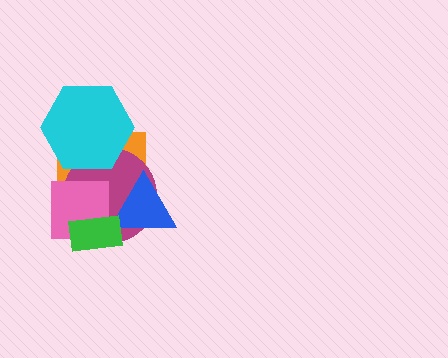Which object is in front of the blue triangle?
The green rectangle is in front of the blue triangle.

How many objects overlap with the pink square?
3 objects overlap with the pink square.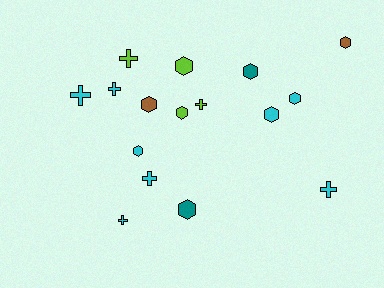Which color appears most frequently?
Cyan, with 8 objects.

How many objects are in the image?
There are 16 objects.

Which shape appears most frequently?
Hexagon, with 9 objects.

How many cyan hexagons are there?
There are 3 cyan hexagons.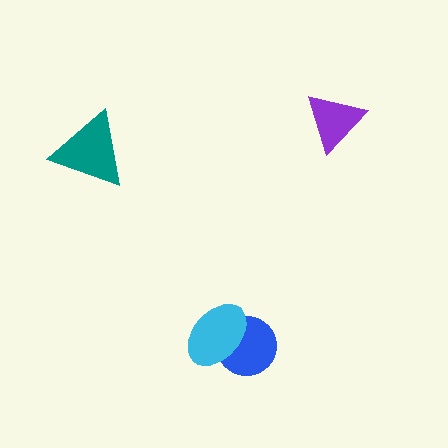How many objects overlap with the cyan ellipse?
1 object overlaps with the cyan ellipse.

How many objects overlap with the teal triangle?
0 objects overlap with the teal triangle.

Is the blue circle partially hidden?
Yes, it is partially covered by another shape.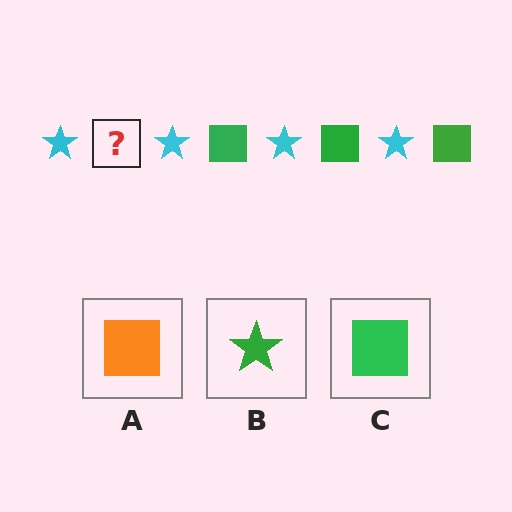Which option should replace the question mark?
Option C.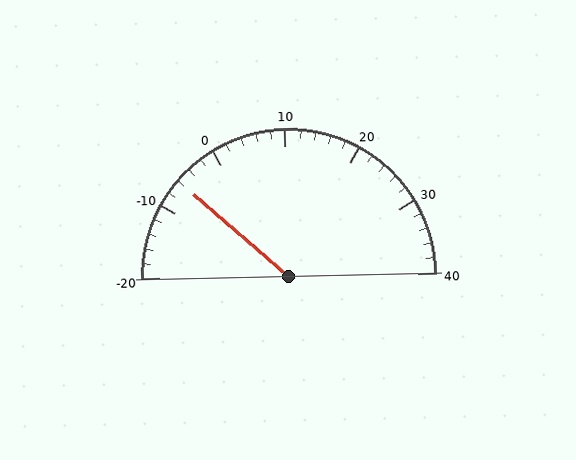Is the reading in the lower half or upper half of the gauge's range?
The reading is in the lower half of the range (-20 to 40).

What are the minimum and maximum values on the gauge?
The gauge ranges from -20 to 40.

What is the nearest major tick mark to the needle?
The nearest major tick mark is -10.